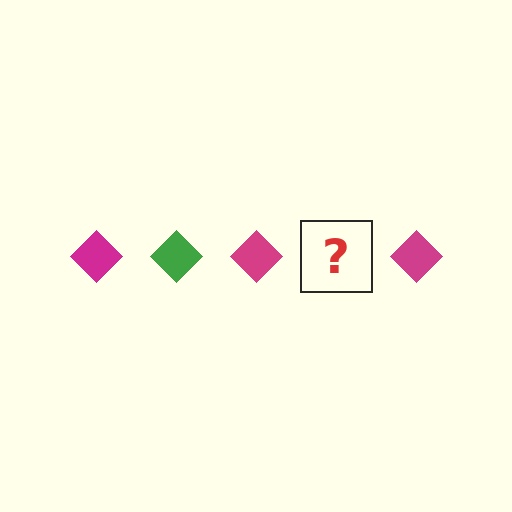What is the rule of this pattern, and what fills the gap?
The rule is that the pattern cycles through magenta, green diamonds. The gap should be filled with a green diamond.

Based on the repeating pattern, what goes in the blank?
The blank should be a green diamond.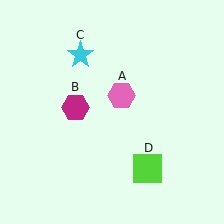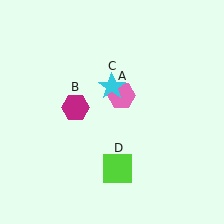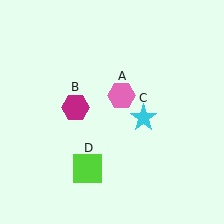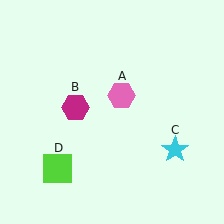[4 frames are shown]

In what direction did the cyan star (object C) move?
The cyan star (object C) moved down and to the right.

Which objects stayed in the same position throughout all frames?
Pink hexagon (object A) and magenta hexagon (object B) remained stationary.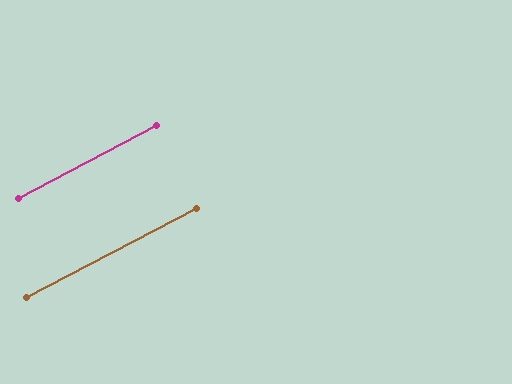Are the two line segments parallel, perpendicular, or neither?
Parallel — their directions differ by only 0.3°.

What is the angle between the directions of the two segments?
Approximately 0 degrees.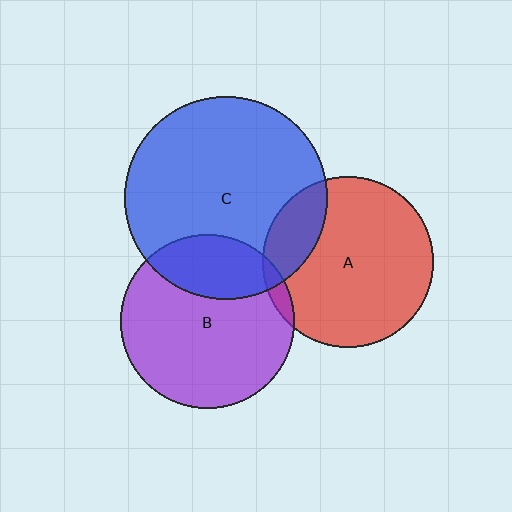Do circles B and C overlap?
Yes.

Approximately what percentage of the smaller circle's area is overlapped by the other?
Approximately 25%.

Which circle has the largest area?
Circle C (blue).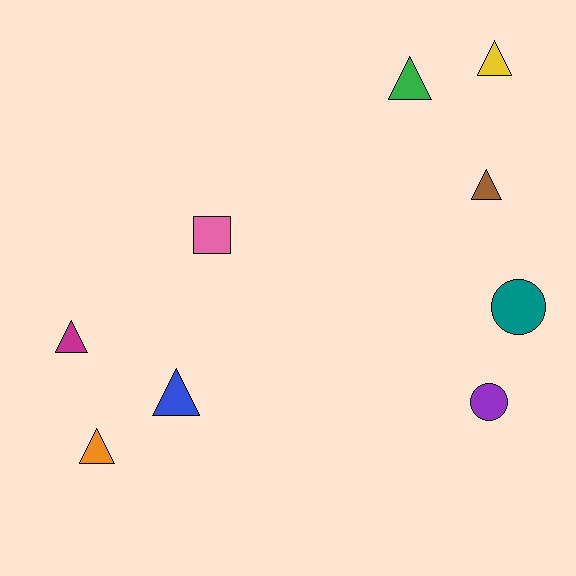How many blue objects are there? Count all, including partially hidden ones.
There is 1 blue object.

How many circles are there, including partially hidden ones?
There are 2 circles.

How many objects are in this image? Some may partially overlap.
There are 9 objects.